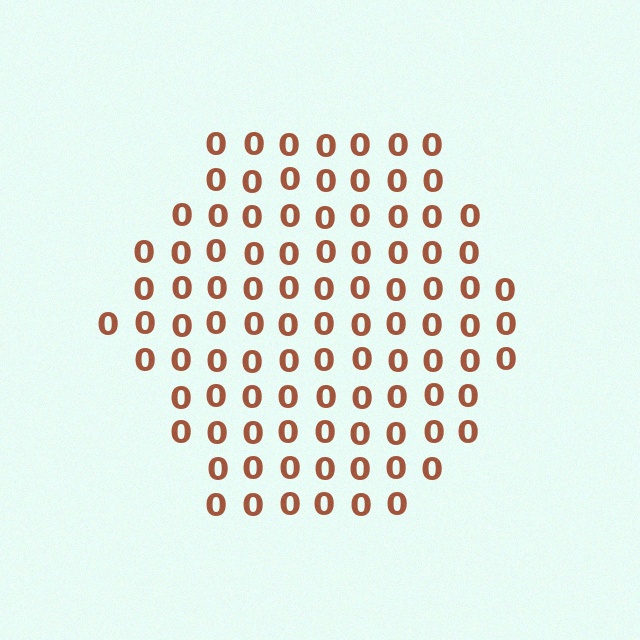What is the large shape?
The large shape is a hexagon.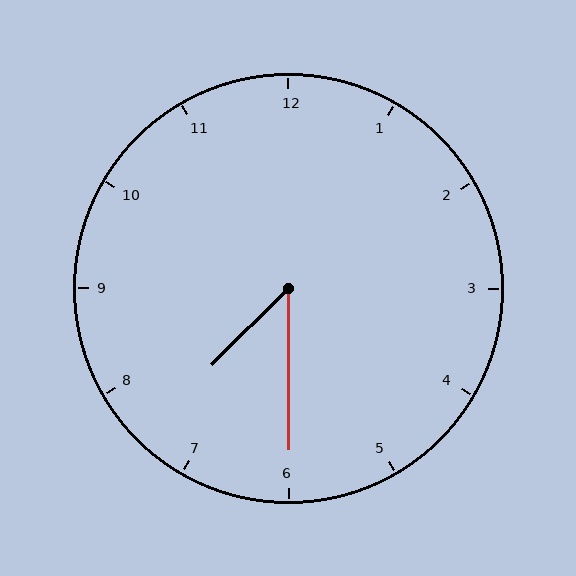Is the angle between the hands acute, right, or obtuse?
It is acute.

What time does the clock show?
7:30.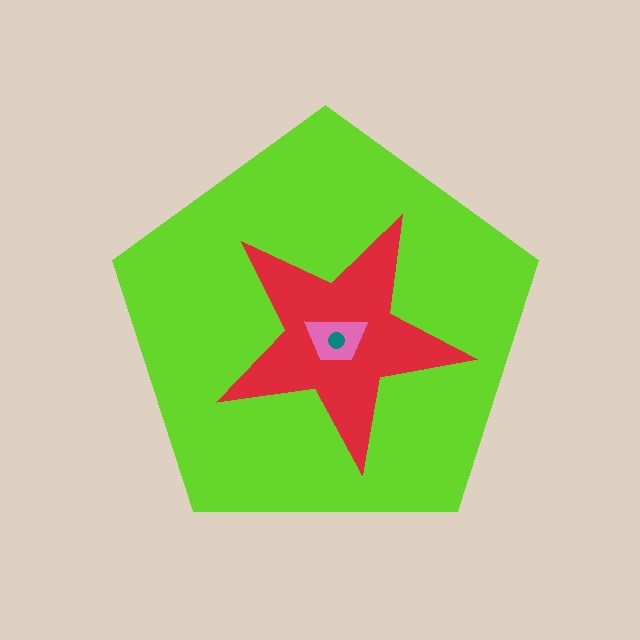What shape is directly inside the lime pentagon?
The red star.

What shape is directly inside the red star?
The pink trapezoid.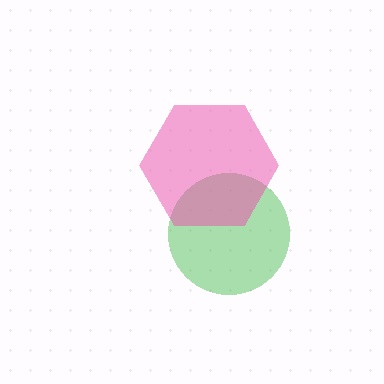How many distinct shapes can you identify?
There are 2 distinct shapes: a green circle, a pink hexagon.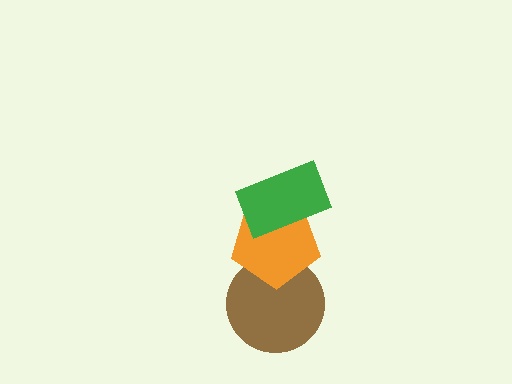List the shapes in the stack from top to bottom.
From top to bottom: the green rectangle, the orange pentagon, the brown circle.